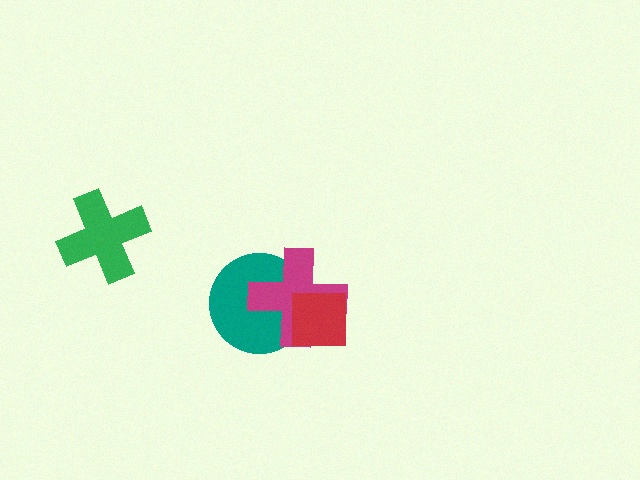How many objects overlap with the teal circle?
2 objects overlap with the teal circle.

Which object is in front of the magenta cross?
The red square is in front of the magenta cross.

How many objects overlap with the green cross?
0 objects overlap with the green cross.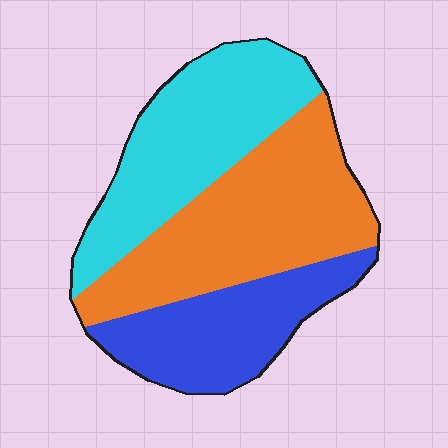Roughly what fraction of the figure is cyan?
Cyan covers around 35% of the figure.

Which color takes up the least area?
Blue, at roughly 25%.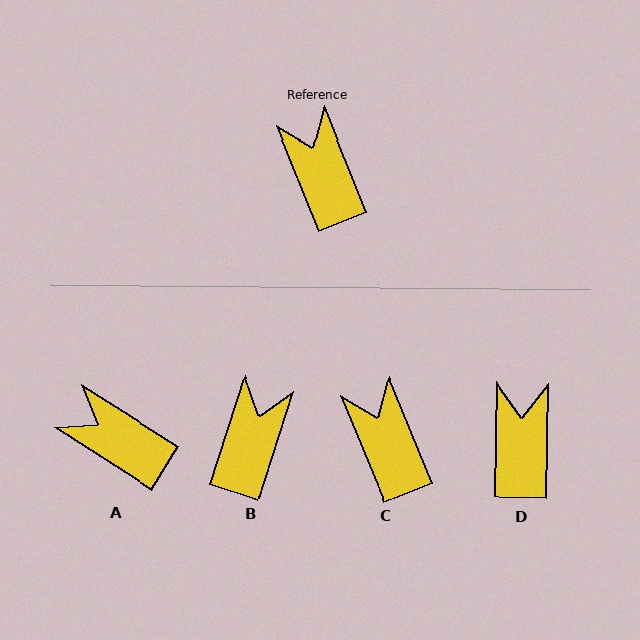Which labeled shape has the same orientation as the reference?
C.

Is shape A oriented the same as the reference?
No, it is off by about 35 degrees.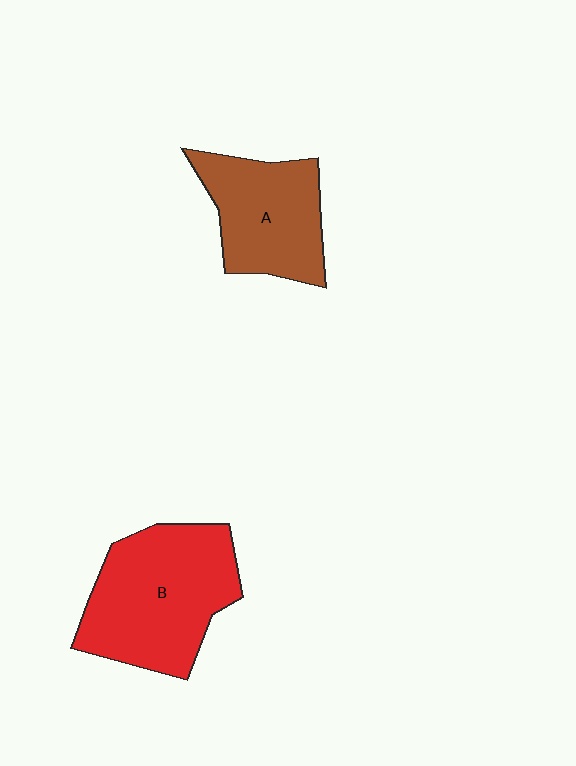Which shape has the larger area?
Shape B (red).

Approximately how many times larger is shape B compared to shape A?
Approximately 1.4 times.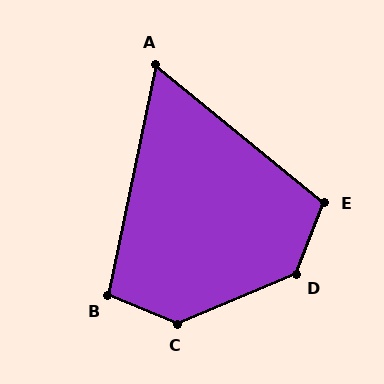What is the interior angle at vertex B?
Approximately 101 degrees (obtuse).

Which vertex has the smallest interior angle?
A, at approximately 62 degrees.